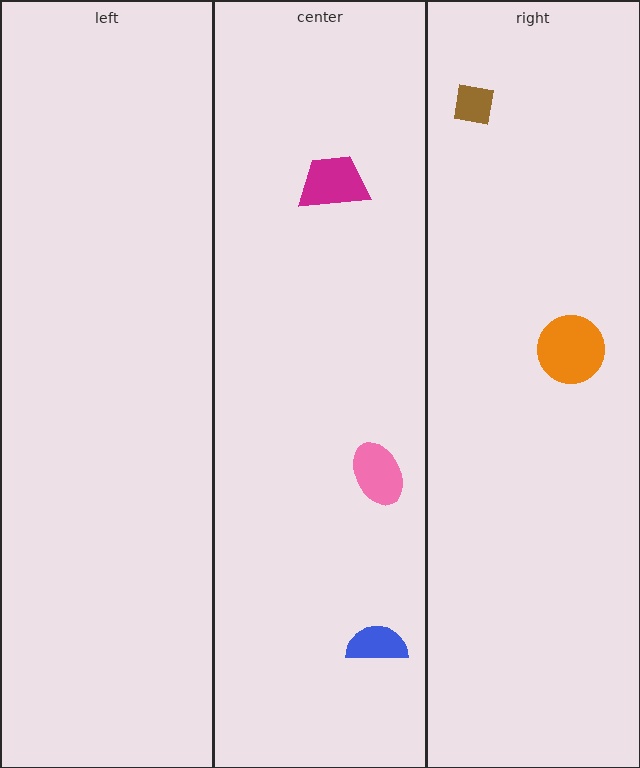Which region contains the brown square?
The right region.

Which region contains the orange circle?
The right region.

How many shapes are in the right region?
2.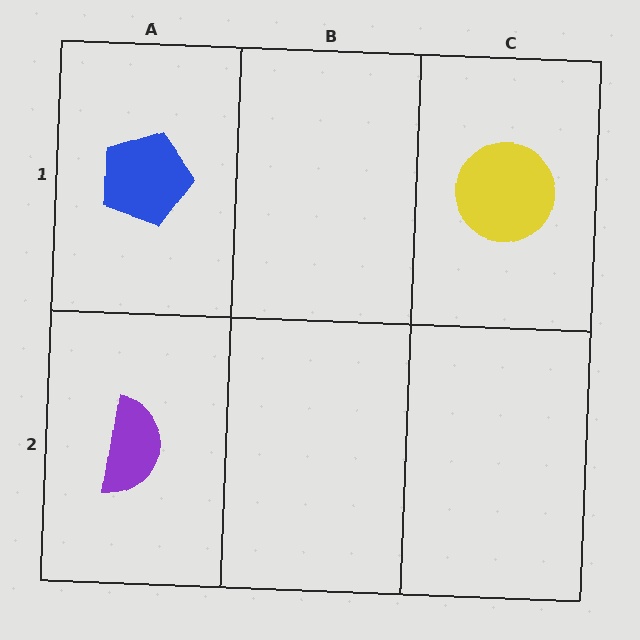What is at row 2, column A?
A purple semicircle.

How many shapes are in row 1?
2 shapes.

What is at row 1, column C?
A yellow circle.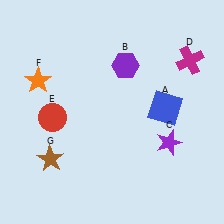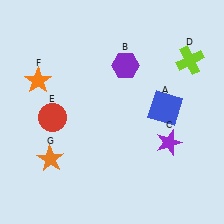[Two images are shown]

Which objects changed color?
D changed from magenta to lime. G changed from brown to orange.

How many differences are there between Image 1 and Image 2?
There are 2 differences between the two images.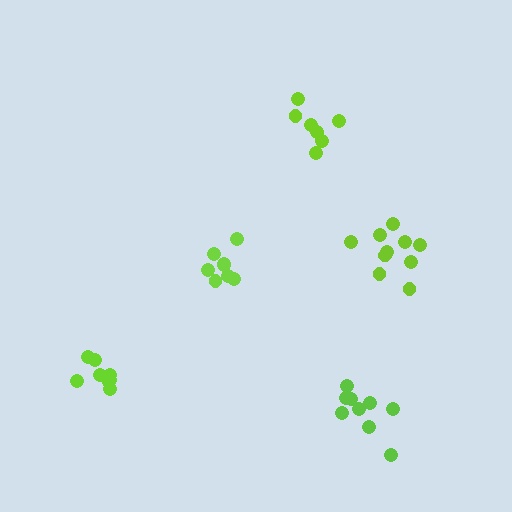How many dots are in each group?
Group 1: 7 dots, Group 2: 9 dots, Group 3: 10 dots, Group 4: 8 dots, Group 5: 8 dots (42 total).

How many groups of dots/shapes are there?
There are 5 groups.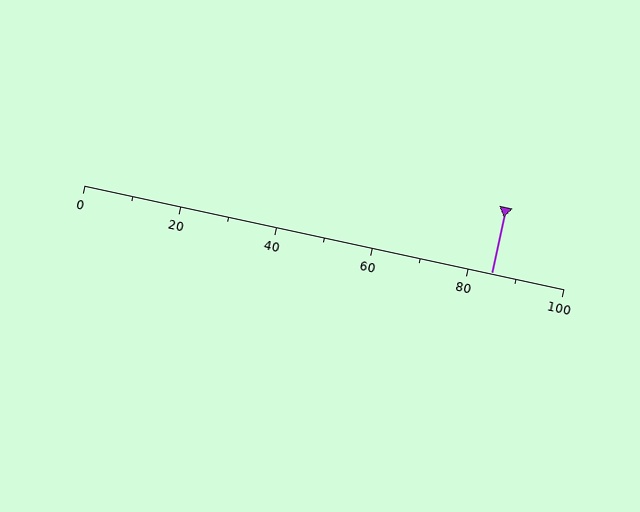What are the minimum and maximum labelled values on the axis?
The axis runs from 0 to 100.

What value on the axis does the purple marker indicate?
The marker indicates approximately 85.